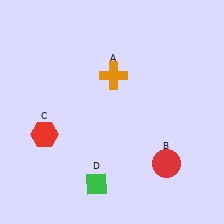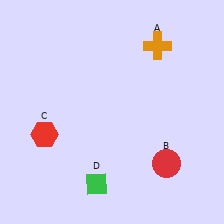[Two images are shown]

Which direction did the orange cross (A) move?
The orange cross (A) moved right.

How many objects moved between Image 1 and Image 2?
1 object moved between the two images.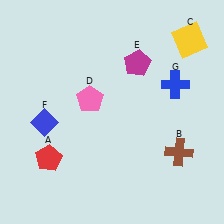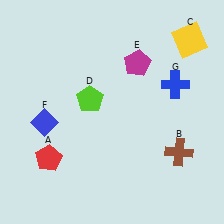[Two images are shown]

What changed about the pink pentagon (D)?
In Image 1, D is pink. In Image 2, it changed to lime.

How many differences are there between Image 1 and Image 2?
There is 1 difference between the two images.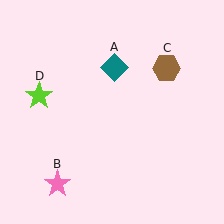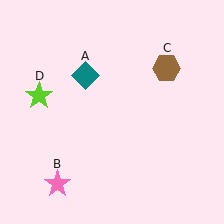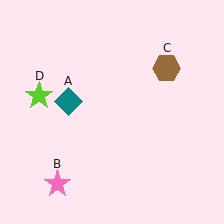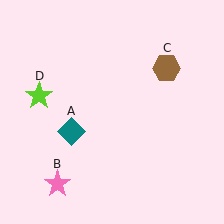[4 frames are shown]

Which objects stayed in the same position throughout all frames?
Pink star (object B) and brown hexagon (object C) and lime star (object D) remained stationary.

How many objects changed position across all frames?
1 object changed position: teal diamond (object A).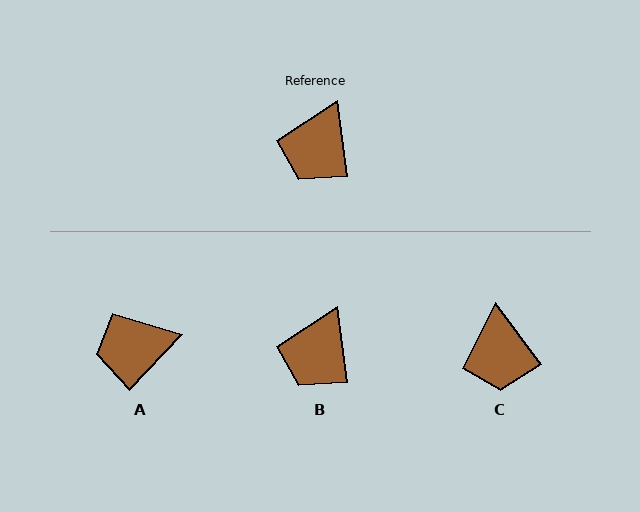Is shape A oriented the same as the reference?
No, it is off by about 51 degrees.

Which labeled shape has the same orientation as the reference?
B.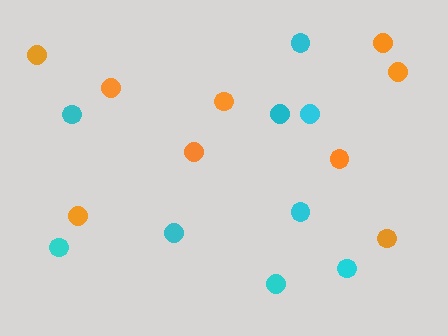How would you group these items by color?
There are 2 groups: one group of orange circles (9) and one group of cyan circles (9).